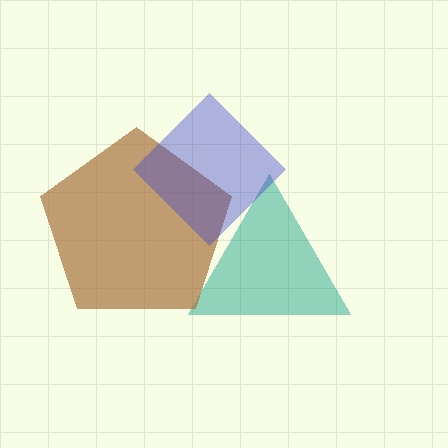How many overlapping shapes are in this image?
There are 3 overlapping shapes in the image.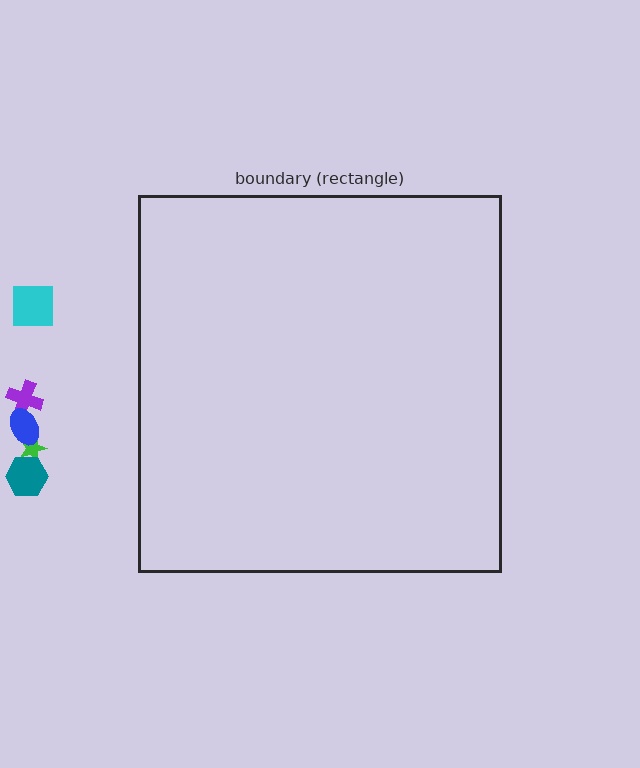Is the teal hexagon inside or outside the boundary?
Outside.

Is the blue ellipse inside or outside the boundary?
Outside.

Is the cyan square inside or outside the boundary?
Outside.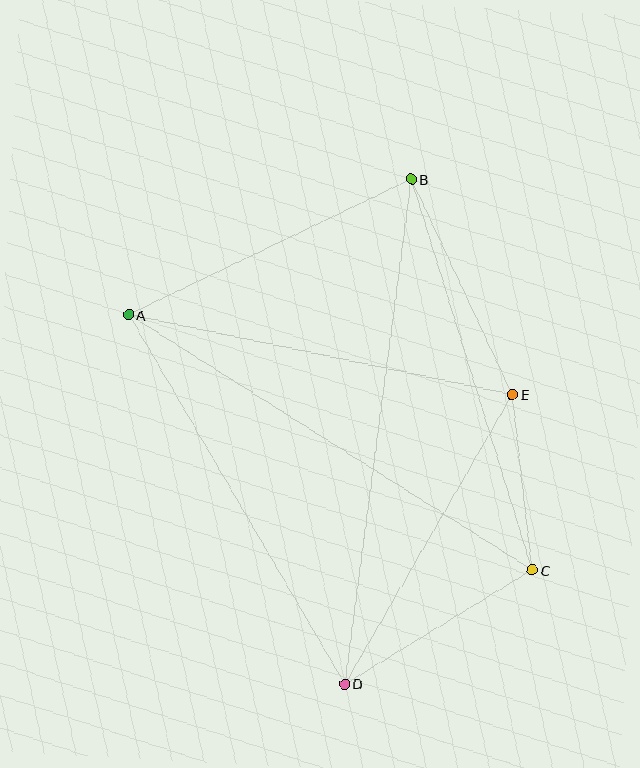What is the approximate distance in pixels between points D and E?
The distance between D and E is approximately 335 pixels.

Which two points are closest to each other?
Points C and E are closest to each other.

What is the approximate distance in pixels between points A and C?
The distance between A and C is approximately 478 pixels.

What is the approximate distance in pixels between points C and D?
The distance between C and D is approximately 220 pixels.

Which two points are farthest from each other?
Points B and D are farthest from each other.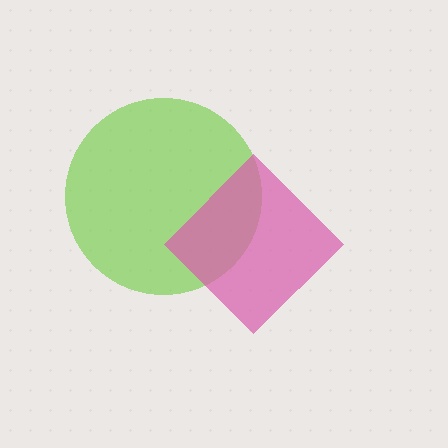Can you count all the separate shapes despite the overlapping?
Yes, there are 2 separate shapes.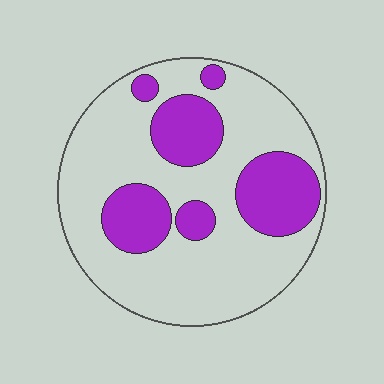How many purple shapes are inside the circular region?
6.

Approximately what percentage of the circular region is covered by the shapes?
Approximately 30%.